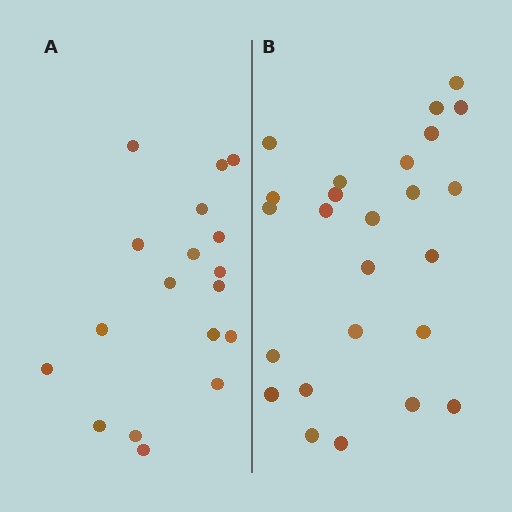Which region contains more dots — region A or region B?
Region B (the right region) has more dots.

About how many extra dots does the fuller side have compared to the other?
Region B has roughly 8 or so more dots than region A.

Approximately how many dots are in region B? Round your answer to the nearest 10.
About 20 dots. (The exact count is 25, which rounds to 20.)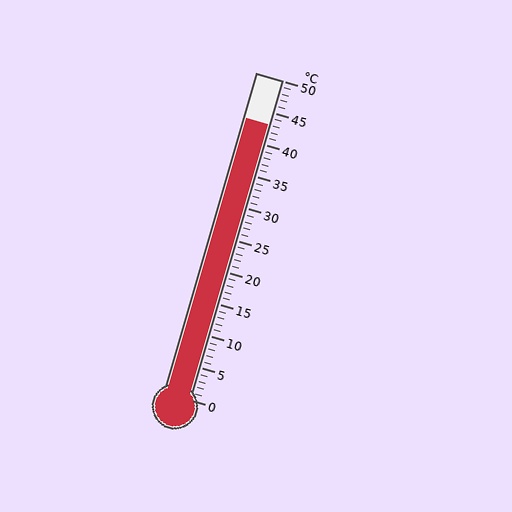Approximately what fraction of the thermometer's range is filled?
The thermometer is filled to approximately 85% of its range.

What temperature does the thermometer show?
The thermometer shows approximately 43°C.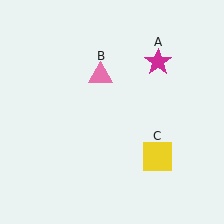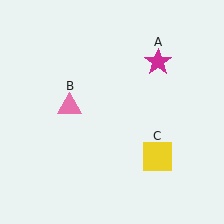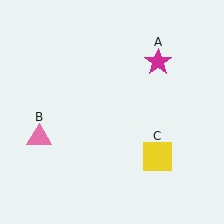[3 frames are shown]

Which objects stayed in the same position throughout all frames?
Magenta star (object A) and yellow square (object C) remained stationary.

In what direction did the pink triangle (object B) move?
The pink triangle (object B) moved down and to the left.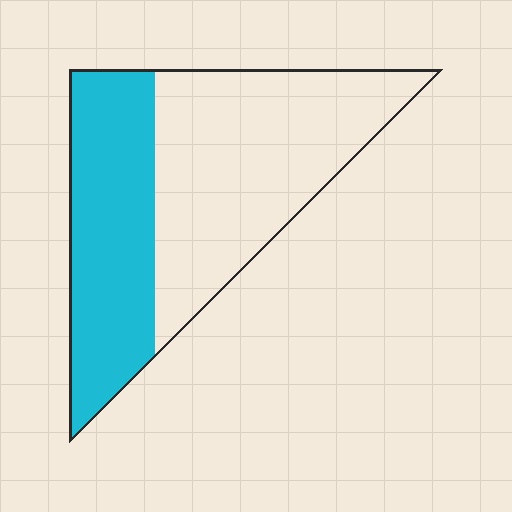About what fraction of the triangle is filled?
About two fifths (2/5).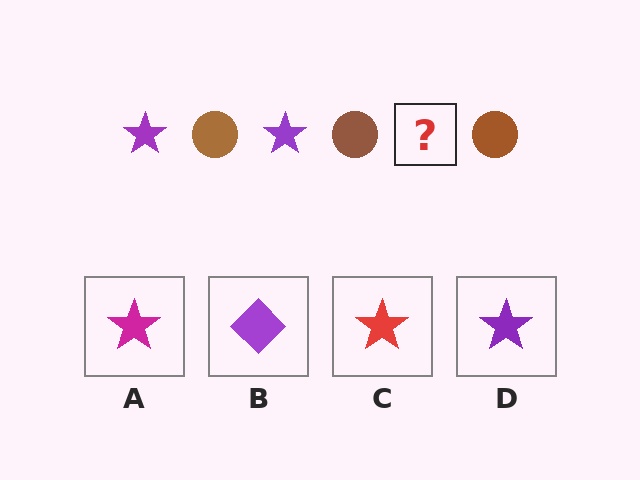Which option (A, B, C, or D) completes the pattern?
D.